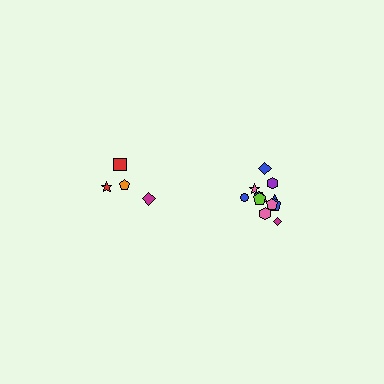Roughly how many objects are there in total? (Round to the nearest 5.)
Roughly 15 objects in total.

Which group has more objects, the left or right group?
The right group.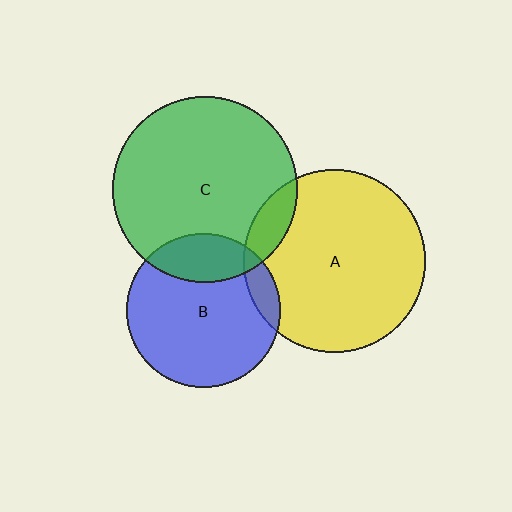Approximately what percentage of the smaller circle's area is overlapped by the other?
Approximately 20%.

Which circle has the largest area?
Circle C (green).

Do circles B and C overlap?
Yes.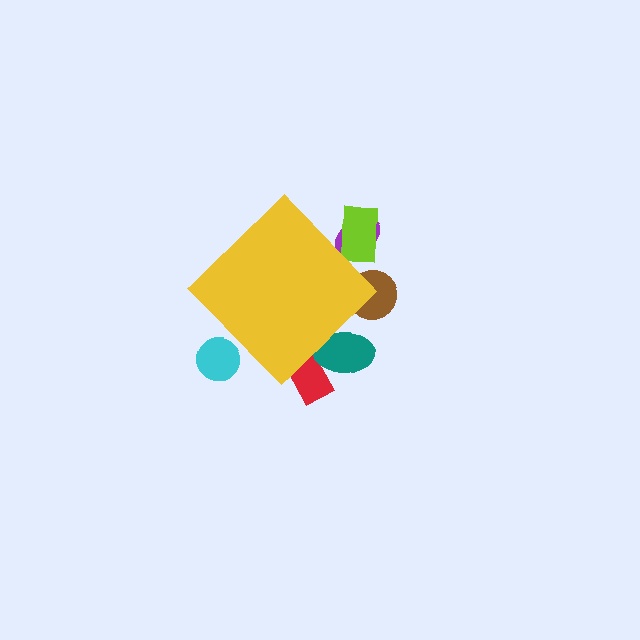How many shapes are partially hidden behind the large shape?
6 shapes are partially hidden.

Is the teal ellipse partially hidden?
Yes, the teal ellipse is partially hidden behind the yellow diamond.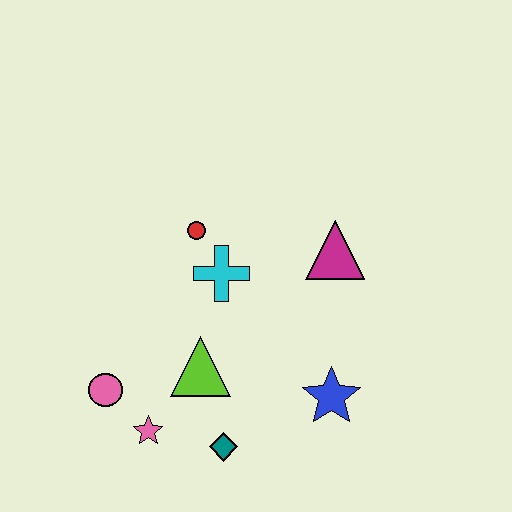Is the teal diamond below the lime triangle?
Yes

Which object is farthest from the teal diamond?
The magenta triangle is farthest from the teal diamond.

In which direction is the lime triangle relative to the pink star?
The lime triangle is above the pink star.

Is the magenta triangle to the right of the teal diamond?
Yes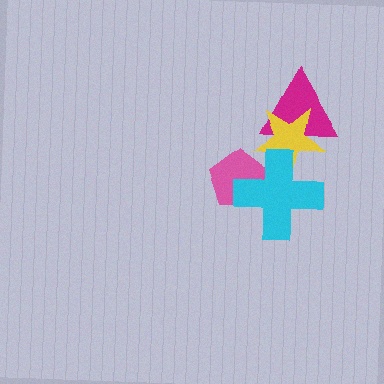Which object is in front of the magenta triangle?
The yellow star is in front of the magenta triangle.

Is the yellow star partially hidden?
Yes, it is partially covered by another shape.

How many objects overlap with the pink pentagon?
1 object overlaps with the pink pentagon.